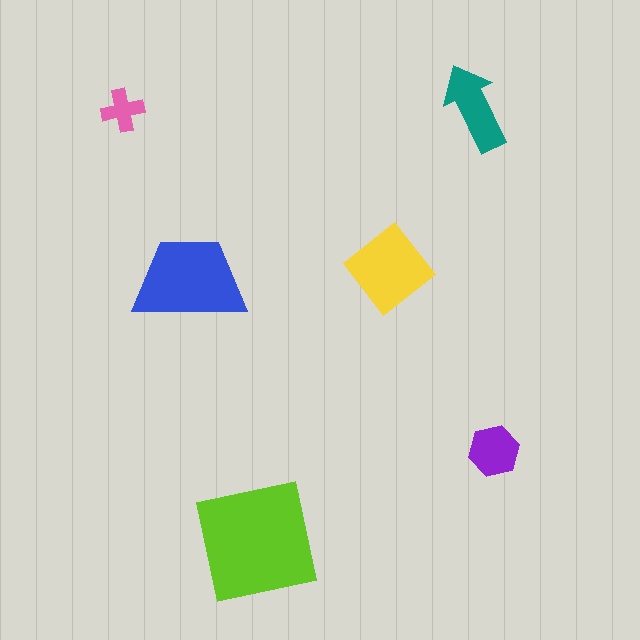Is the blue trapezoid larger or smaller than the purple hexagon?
Larger.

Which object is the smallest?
The pink cross.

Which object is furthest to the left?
The pink cross is leftmost.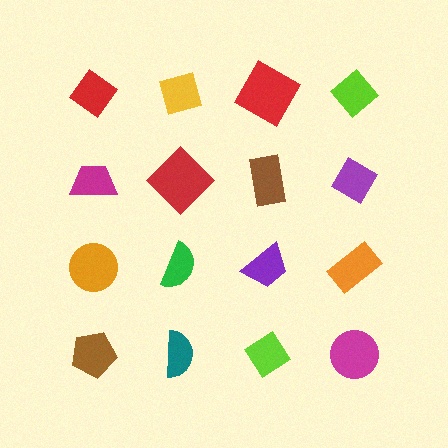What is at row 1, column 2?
A yellow diamond.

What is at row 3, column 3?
A purple trapezoid.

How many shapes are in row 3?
4 shapes.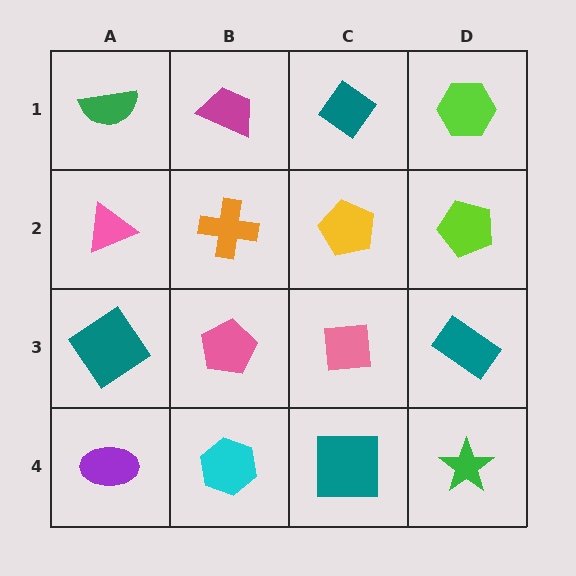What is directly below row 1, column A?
A pink triangle.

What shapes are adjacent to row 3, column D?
A lime pentagon (row 2, column D), a green star (row 4, column D), a pink square (row 3, column C).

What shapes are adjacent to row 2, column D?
A lime hexagon (row 1, column D), a teal rectangle (row 3, column D), a yellow pentagon (row 2, column C).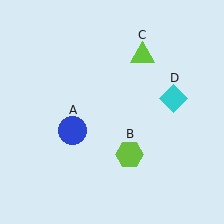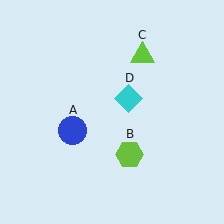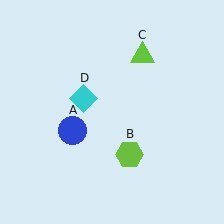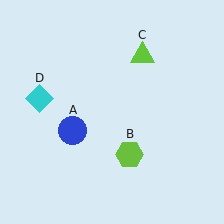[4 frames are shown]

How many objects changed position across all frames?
1 object changed position: cyan diamond (object D).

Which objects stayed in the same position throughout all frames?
Blue circle (object A) and lime hexagon (object B) and lime triangle (object C) remained stationary.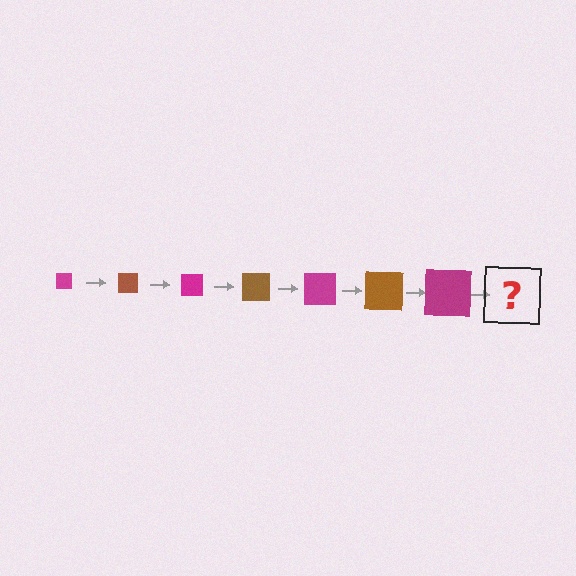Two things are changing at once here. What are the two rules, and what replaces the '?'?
The two rules are that the square grows larger each step and the color cycles through magenta and brown. The '?' should be a brown square, larger than the previous one.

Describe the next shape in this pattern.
It should be a brown square, larger than the previous one.